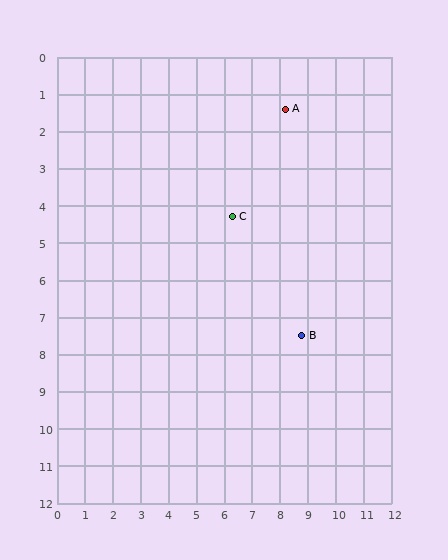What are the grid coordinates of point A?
Point A is at approximately (8.2, 1.4).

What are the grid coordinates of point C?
Point C is at approximately (6.3, 4.3).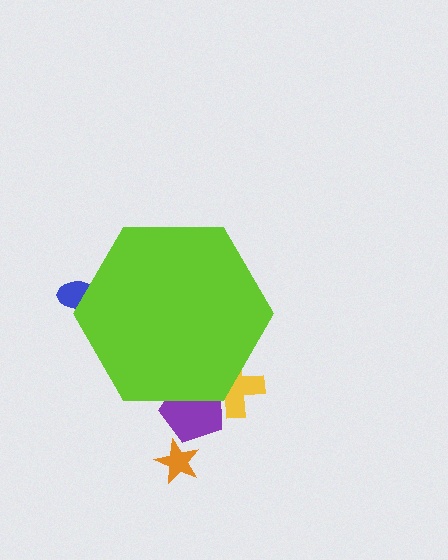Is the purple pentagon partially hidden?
Yes, the purple pentagon is partially hidden behind the lime hexagon.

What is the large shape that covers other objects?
A lime hexagon.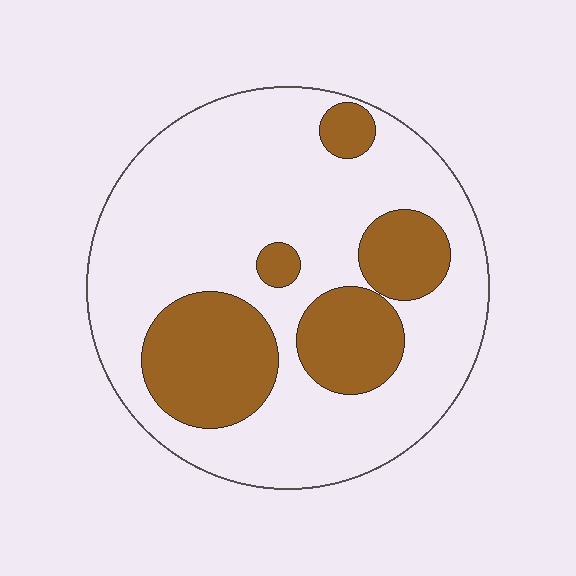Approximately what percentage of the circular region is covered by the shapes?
Approximately 25%.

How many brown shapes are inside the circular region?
5.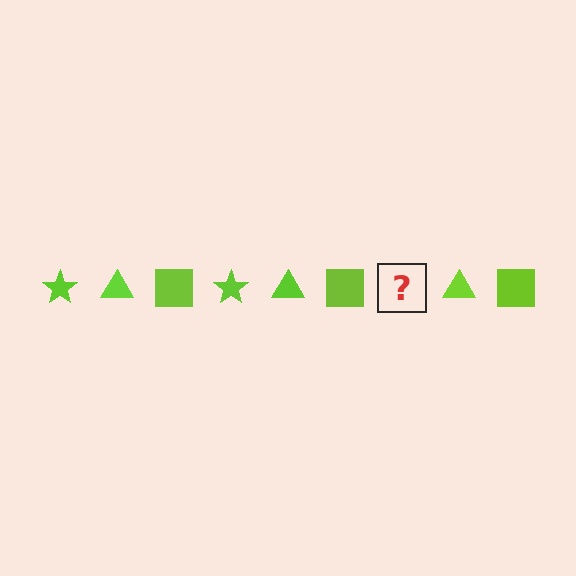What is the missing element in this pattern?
The missing element is a lime star.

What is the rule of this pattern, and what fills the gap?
The rule is that the pattern cycles through star, triangle, square shapes in lime. The gap should be filled with a lime star.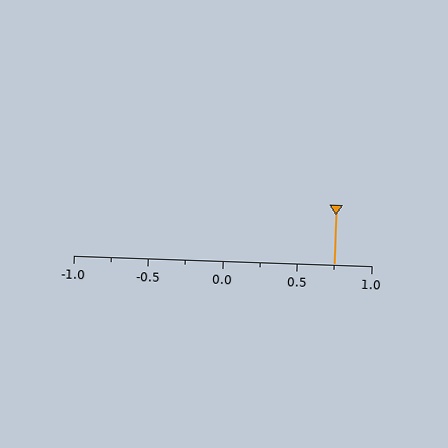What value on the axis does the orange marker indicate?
The marker indicates approximately 0.75.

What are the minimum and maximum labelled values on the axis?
The axis runs from -1.0 to 1.0.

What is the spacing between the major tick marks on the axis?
The major ticks are spaced 0.5 apart.